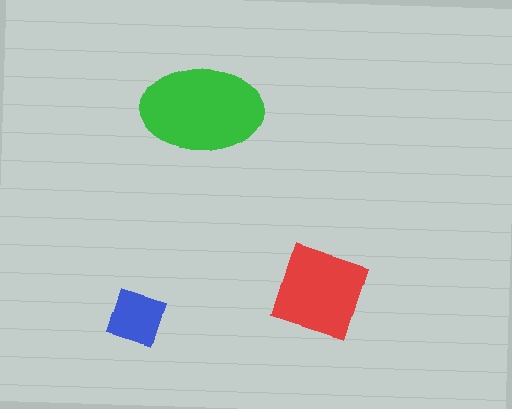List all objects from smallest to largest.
The blue diamond, the red square, the green ellipse.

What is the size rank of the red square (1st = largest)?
2nd.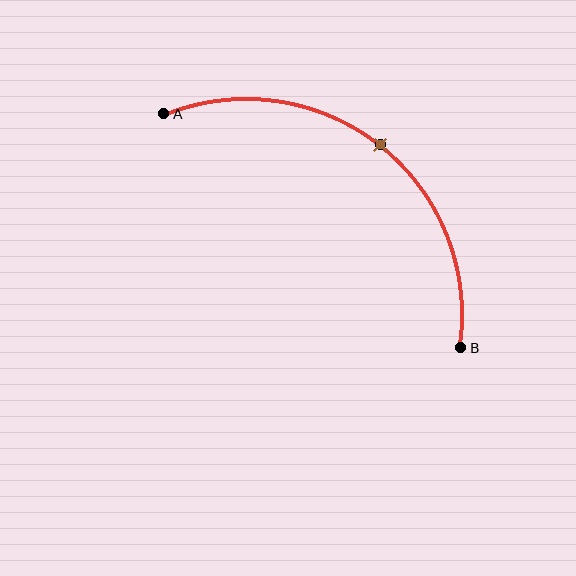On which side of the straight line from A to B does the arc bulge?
The arc bulges above and to the right of the straight line connecting A and B.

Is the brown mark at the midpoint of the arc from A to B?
Yes. The brown mark lies on the arc at equal arc-length from both A and B — it is the arc midpoint.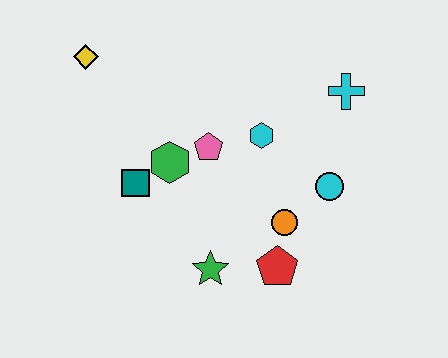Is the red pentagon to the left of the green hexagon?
No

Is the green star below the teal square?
Yes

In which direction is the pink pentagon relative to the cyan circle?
The pink pentagon is to the left of the cyan circle.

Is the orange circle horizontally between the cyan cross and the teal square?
Yes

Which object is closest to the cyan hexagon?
The pink pentagon is closest to the cyan hexagon.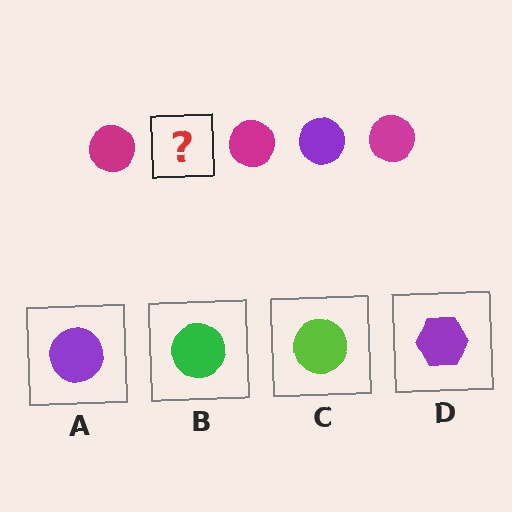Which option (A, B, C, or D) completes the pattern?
A.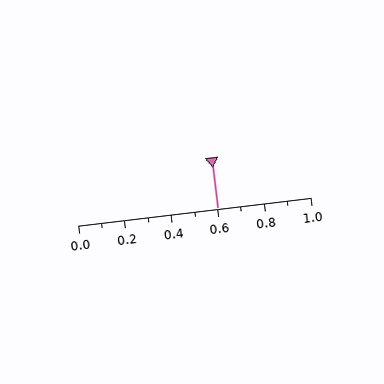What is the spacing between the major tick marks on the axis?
The major ticks are spaced 0.2 apart.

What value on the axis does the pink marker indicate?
The marker indicates approximately 0.6.